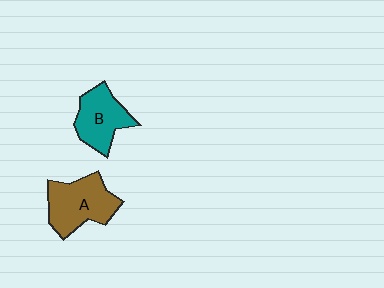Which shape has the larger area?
Shape A (brown).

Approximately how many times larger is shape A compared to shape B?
Approximately 1.2 times.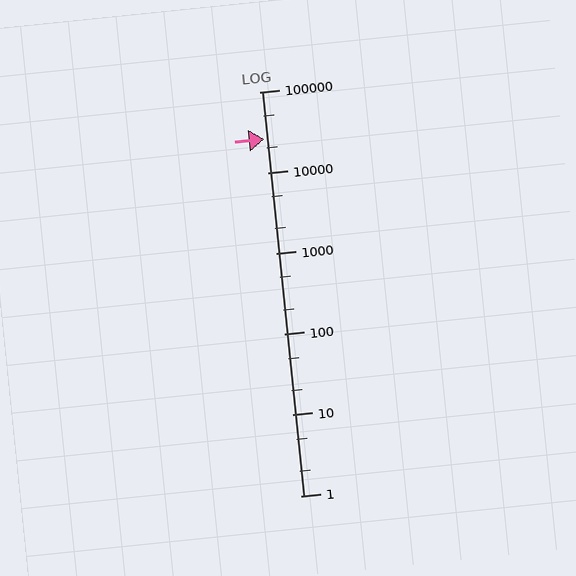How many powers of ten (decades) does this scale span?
The scale spans 5 decades, from 1 to 100000.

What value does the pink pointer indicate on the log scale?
The pointer indicates approximately 26000.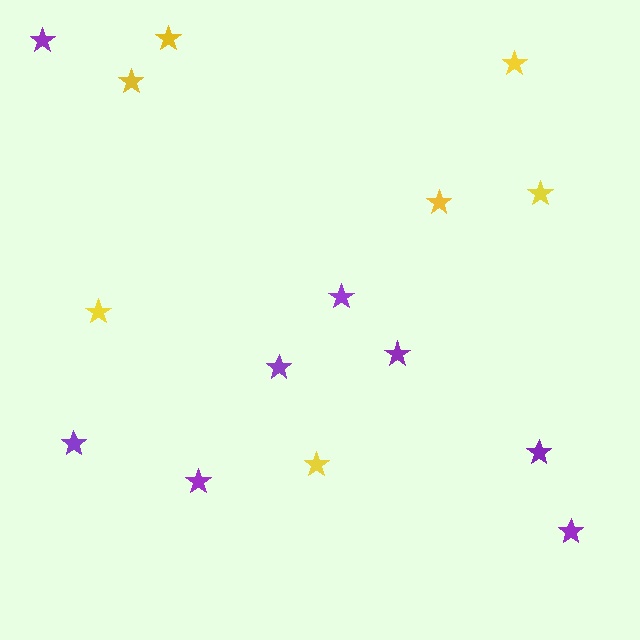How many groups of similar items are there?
There are 2 groups: one group of yellow stars (7) and one group of purple stars (8).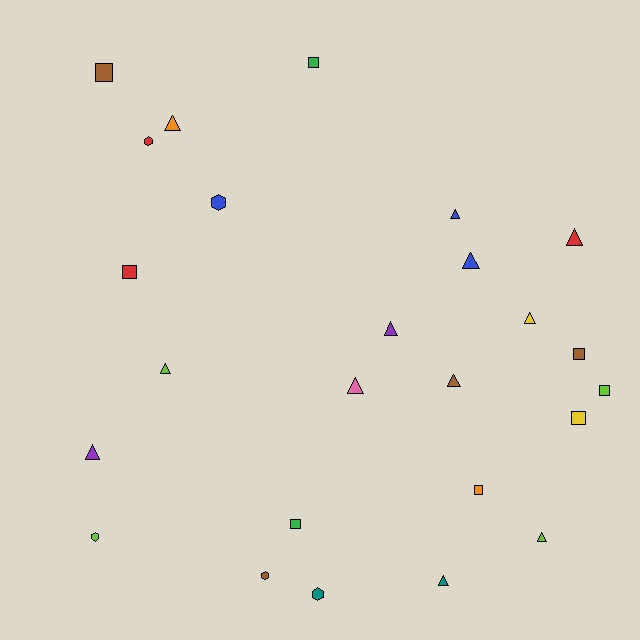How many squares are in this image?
There are 8 squares.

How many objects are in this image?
There are 25 objects.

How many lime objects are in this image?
There are 4 lime objects.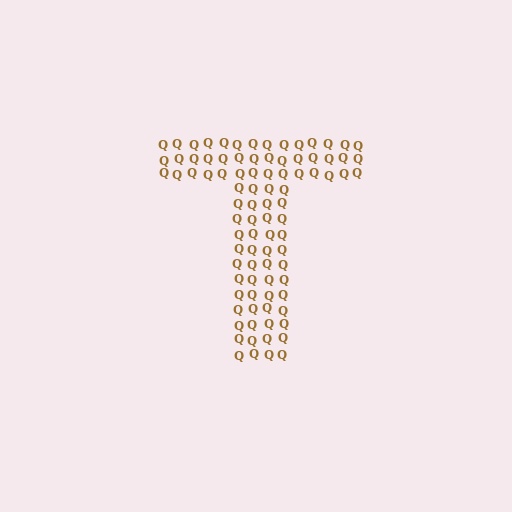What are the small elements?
The small elements are letter Q's.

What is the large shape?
The large shape is the letter T.